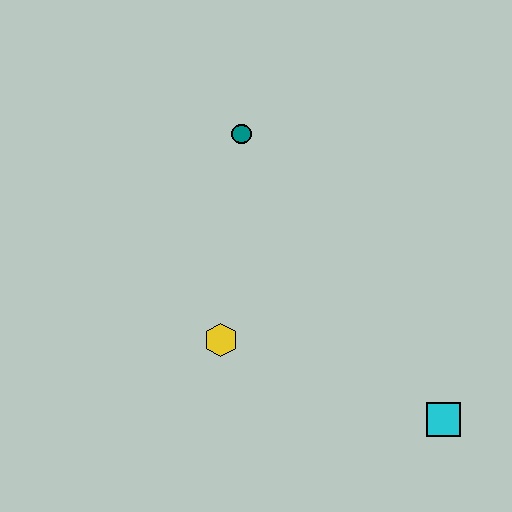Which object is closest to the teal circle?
The yellow hexagon is closest to the teal circle.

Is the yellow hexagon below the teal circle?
Yes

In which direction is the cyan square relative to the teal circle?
The cyan square is below the teal circle.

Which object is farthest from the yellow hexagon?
The cyan square is farthest from the yellow hexagon.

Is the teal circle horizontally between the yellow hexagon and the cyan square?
Yes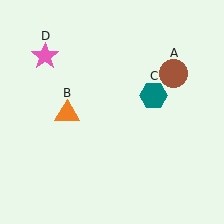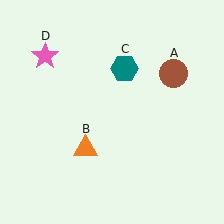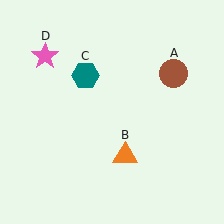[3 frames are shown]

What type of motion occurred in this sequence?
The orange triangle (object B), teal hexagon (object C) rotated counterclockwise around the center of the scene.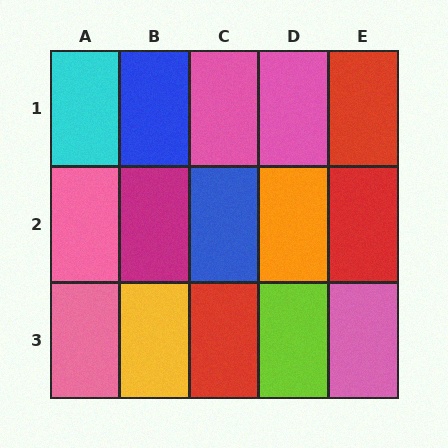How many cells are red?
3 cells are red.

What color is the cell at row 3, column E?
Pink.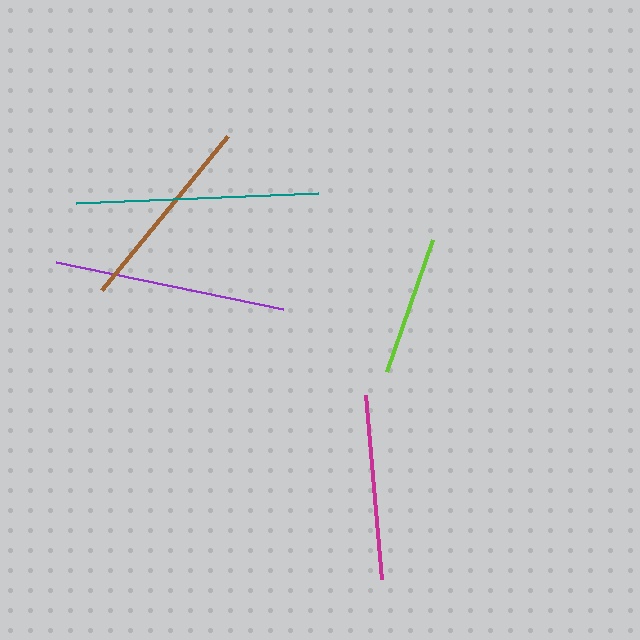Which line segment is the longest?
The teal line is the longest at approximately 242 pixels.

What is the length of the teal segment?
The teal segment is approximately 242 pixels long.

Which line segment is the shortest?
The lime line is the shortest at approximately 139 pixels.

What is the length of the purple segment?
The purple segment is approximately 232 pixels long.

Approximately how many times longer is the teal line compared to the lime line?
The teal line is approximately 1.7 times the length of the lime line.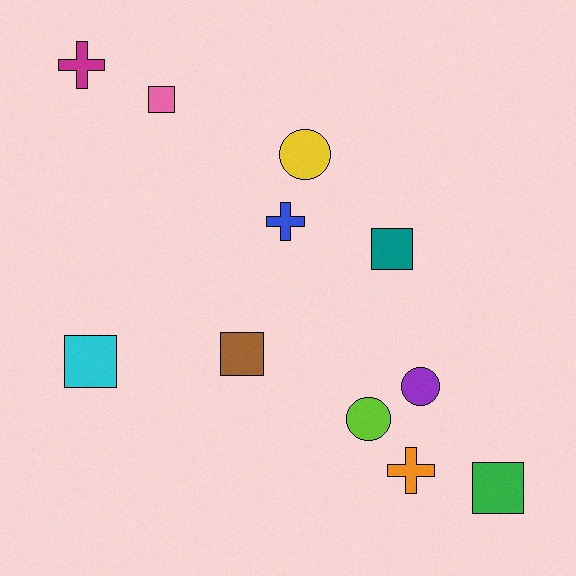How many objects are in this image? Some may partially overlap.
There are 11 objects.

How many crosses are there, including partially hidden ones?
There are 3 crosses.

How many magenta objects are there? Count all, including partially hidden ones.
There is 1 magenta object.